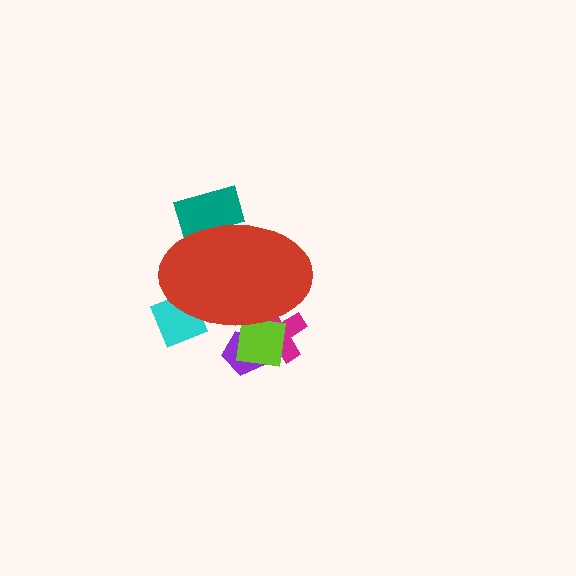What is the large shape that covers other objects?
A red ellipse.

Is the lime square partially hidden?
Yes, the lime square is partially hidden behind the red ellipse.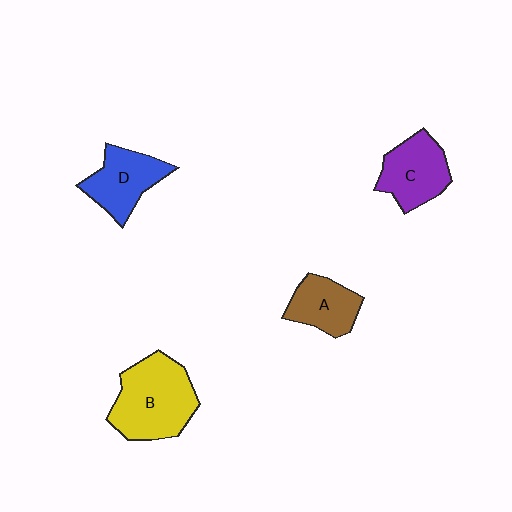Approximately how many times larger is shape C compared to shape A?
Approximately 1.2 times.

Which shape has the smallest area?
Shape A (brown).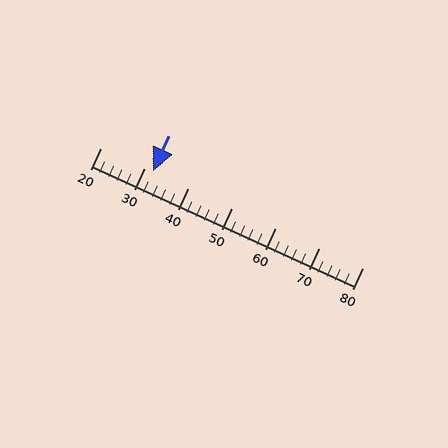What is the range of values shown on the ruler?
The ruler shows values from 20 to 80.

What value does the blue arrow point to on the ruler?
The blue arrow points to approximately 32.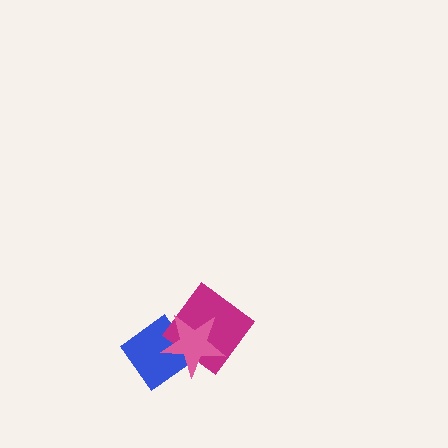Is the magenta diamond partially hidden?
Yes, it is partially covered by another shape.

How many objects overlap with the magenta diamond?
2 objects overlap with the magenta diamond.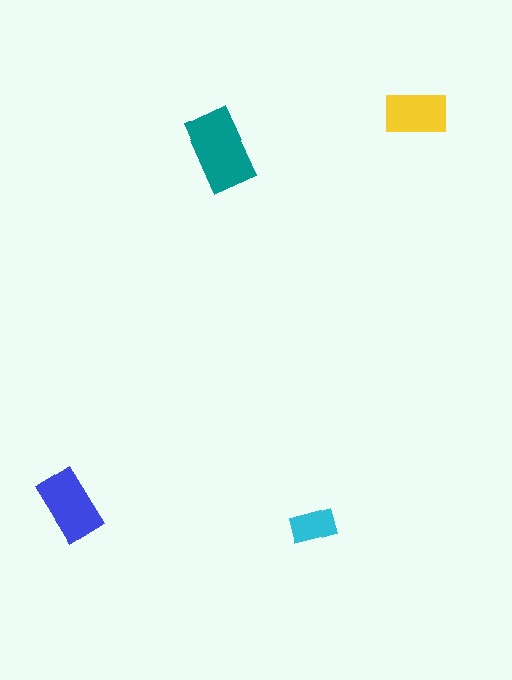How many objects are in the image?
There are 4 objects in the image.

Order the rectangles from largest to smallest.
the teal one, the blue one, the yellow one, the cyan one.